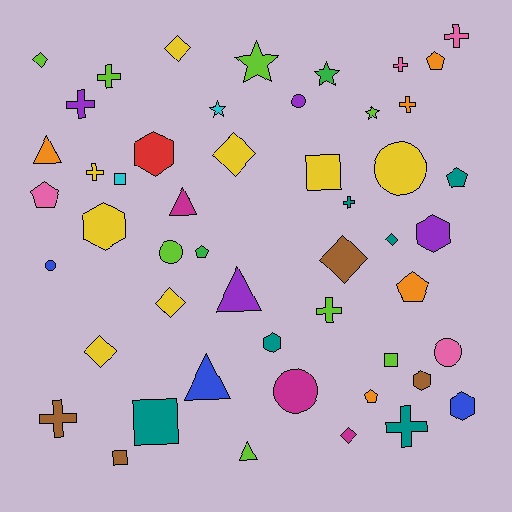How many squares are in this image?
There are 5 squares.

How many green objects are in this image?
There are 2 green objects.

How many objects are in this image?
There are 50 objects.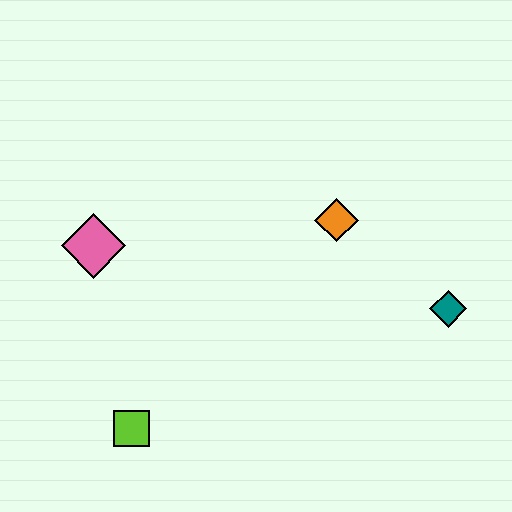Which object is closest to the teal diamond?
The orange diamond is closest to the teal diamond.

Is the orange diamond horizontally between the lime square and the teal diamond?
Yes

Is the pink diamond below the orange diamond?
Yes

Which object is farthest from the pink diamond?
The teal diamond is farthest from the pink diamond.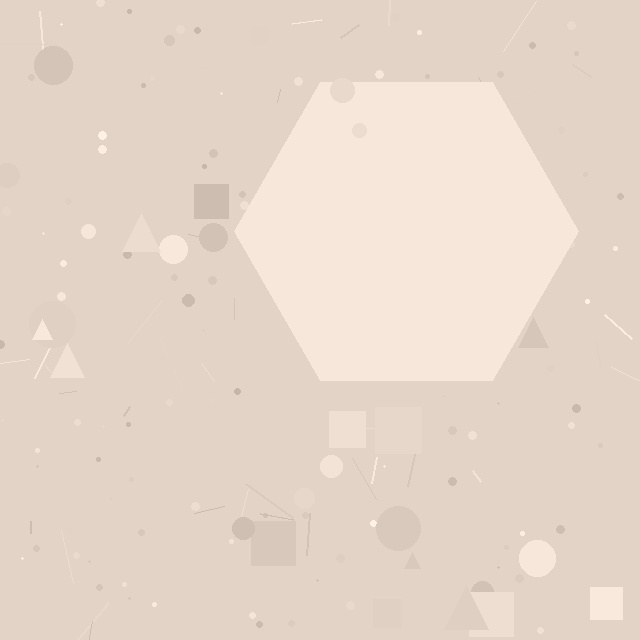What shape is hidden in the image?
A hexagon is hidden in the image.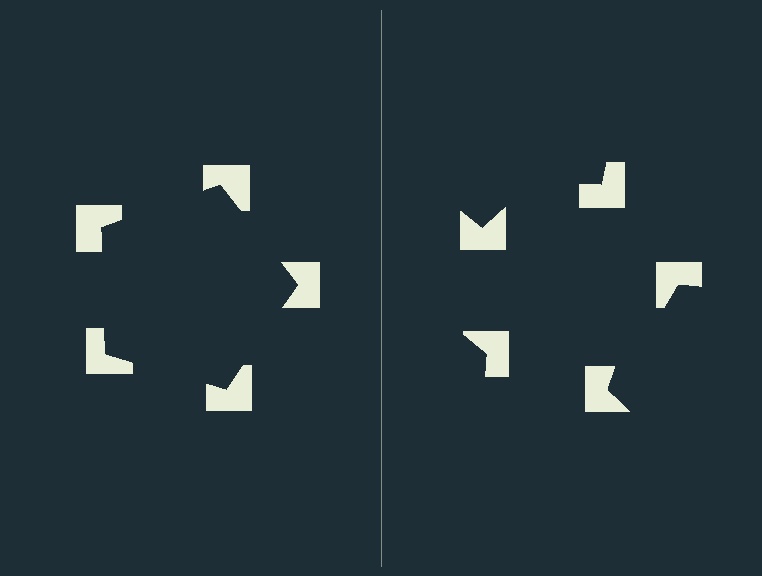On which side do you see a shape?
An illusory pentagon appears on the left side. On the right side the wedge cuts are rotated, so no coherent shape forms.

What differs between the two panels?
The notched squares are positioned identically on both sides; only the wedge orientations differ. On the left they align to a pentagon; on the right they are misaligned.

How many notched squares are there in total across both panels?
10 — 5 on each side.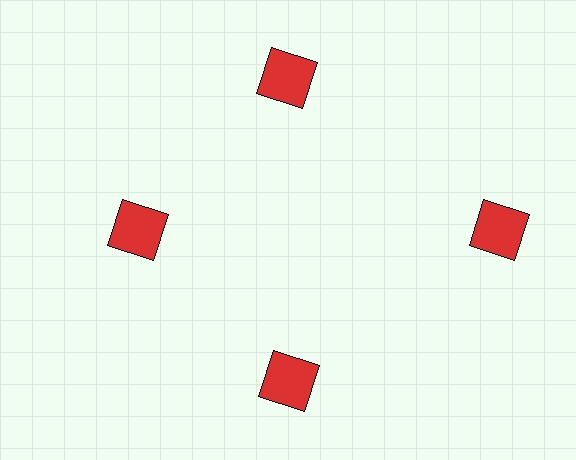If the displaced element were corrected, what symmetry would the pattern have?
It would have 4-fold rotational symmetry — the pattern would map onto itself every 90 degrees.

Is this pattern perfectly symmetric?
No. The 4 red squares are arranged in a ring, but one element near the 3 o'clock position is pushed outward from the center, breaking the 4-fold rotational symmetry.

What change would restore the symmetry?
The symmetry would be restored by moving it inward, back onto the ring so that all 4 squares sit at equal angles and equal distance from the center.